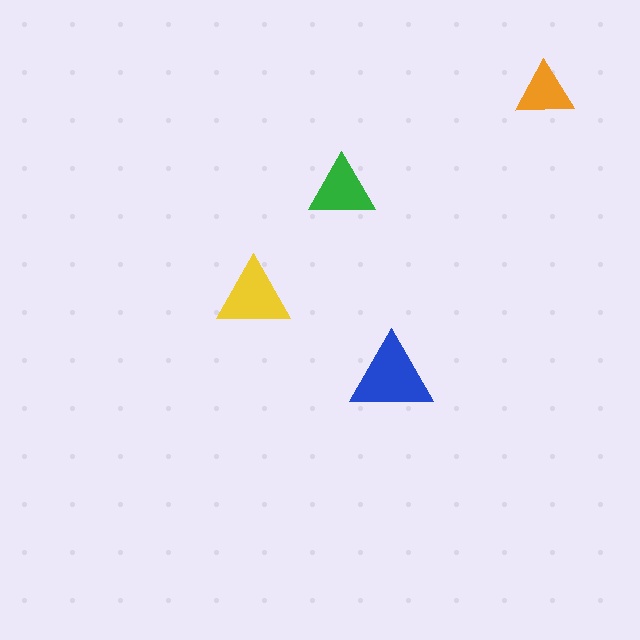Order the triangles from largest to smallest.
the blue one, the yellow one, the green one, the orange one.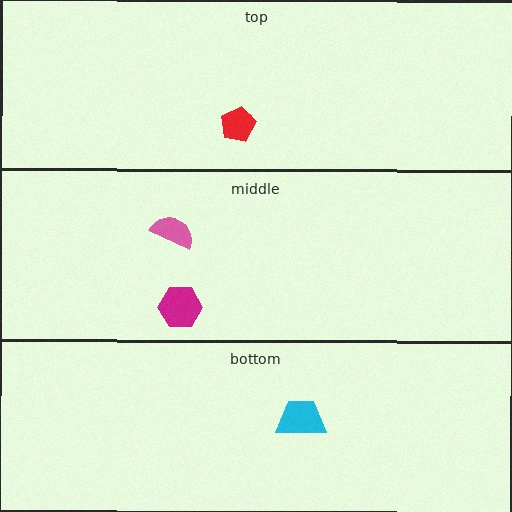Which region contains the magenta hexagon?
The middle region.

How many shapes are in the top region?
1.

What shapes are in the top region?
The red pentagon.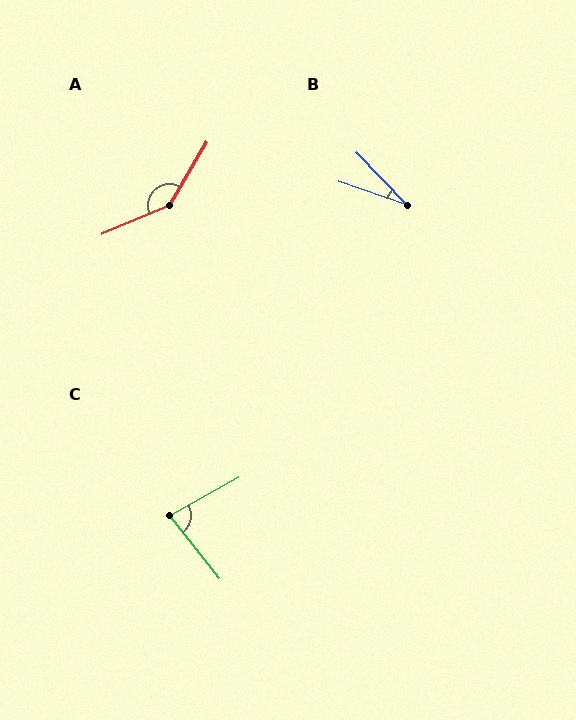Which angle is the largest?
A, at approximately 143 degrees.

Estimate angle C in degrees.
Approximately 80 degrees.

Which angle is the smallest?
B, at approximately 27 degrees.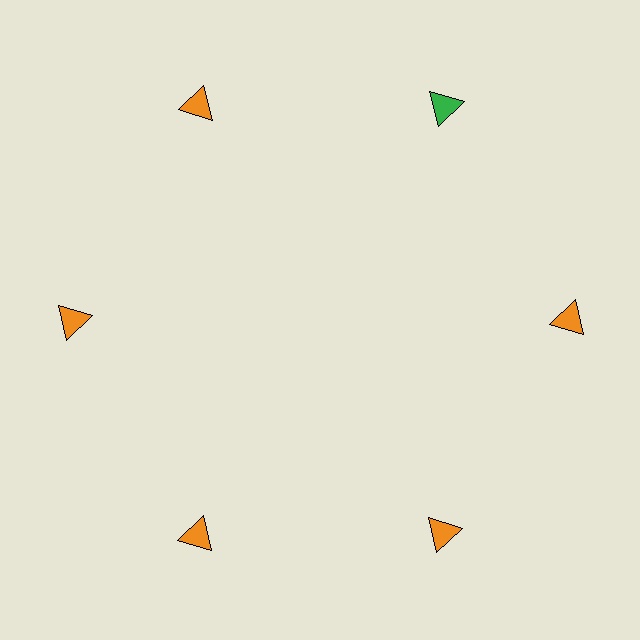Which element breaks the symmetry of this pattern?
The green triangle at roughly the 1 o'clock position breaks the symmetry. All other shapes are orange triangles.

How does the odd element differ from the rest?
It has a different color: green instead of orange.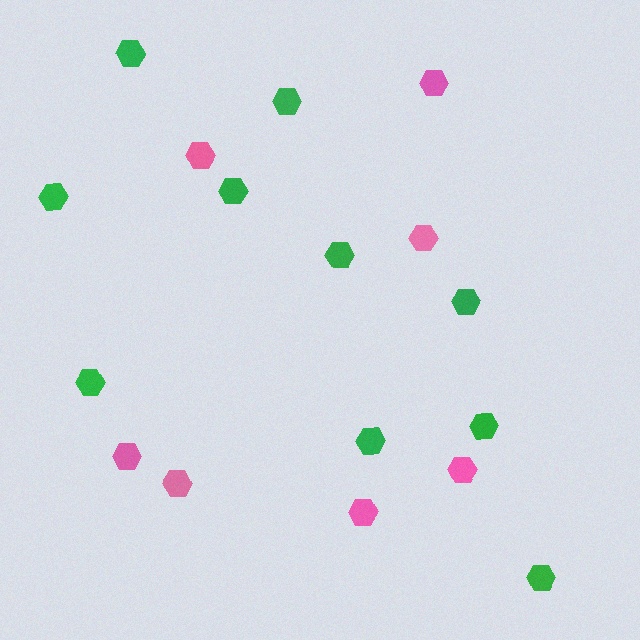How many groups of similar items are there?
There are 2 groups: one group of green hexagons (10) and one group of pink hexagons (7).